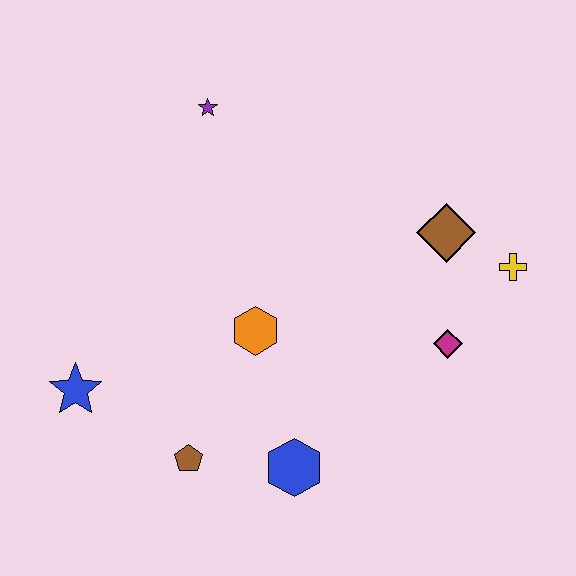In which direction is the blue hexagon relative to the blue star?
The blue hexagon is to the right of the blue star.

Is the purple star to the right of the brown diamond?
No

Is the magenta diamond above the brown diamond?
No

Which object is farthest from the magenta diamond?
The blue star is farthest from the magenta diamond.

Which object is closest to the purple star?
The orange hexagon is closest to the purple star.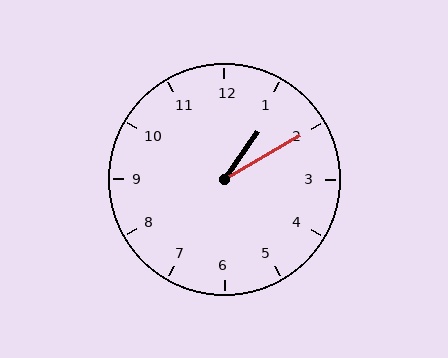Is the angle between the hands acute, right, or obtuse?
It is acute.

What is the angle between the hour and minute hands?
Approximately 25 degrees.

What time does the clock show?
1:10.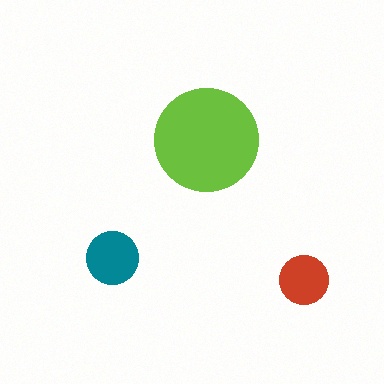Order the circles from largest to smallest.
the lime one, the teal one, the red one.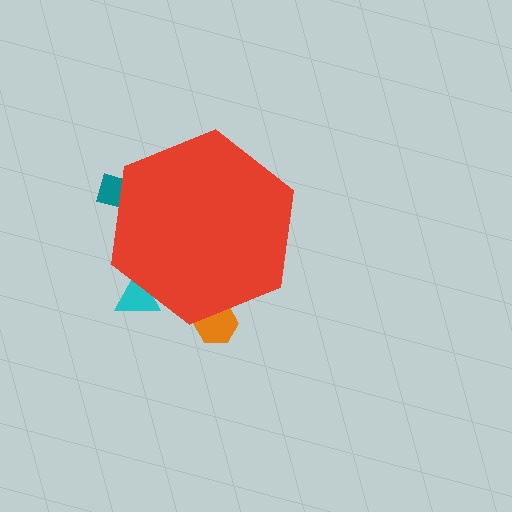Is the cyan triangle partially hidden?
Yes, the cyan triangle is partially hidden behind the red hexagon.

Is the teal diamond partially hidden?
Yes, the teal diamond is partially hidden behind the red hexagon.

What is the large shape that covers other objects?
A red hexagon.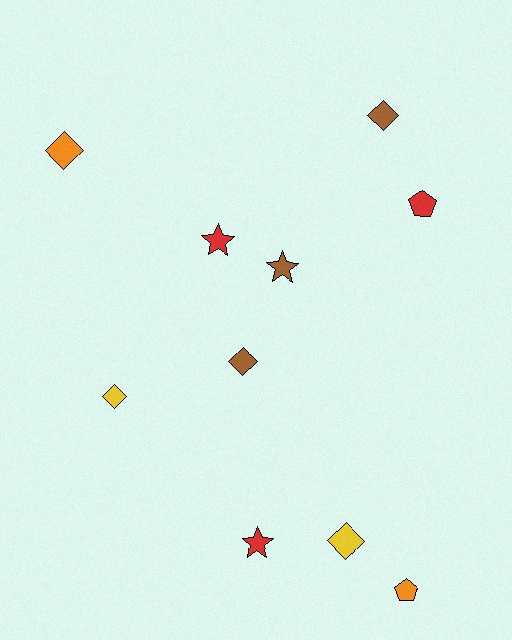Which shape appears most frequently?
Diamond, with 5 objects.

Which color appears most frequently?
Brown, with 3 objects.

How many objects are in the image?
There are 10 objects.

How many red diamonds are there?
There are no red diamonds.